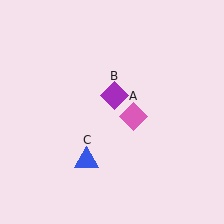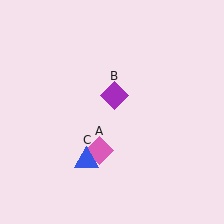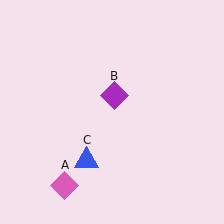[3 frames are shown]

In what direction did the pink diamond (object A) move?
The pink diamond (object A) moved down and to the left.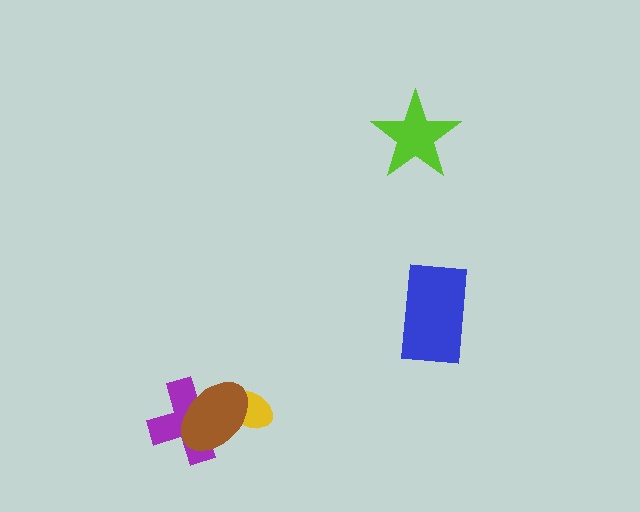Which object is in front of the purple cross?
The brown ellipse is in front of the purple cross.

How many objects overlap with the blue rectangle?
0 objects overlap with the blue rectangle.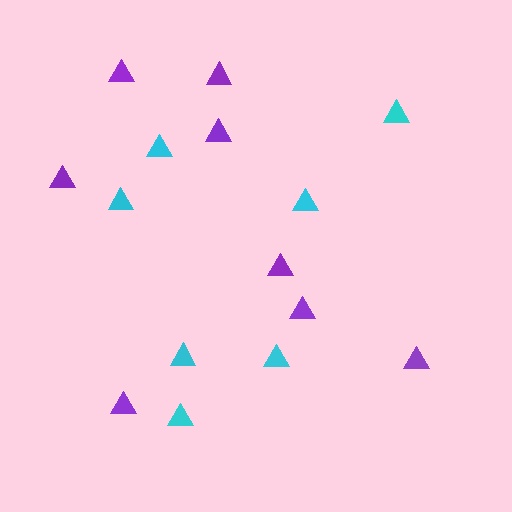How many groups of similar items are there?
There are 2 groups: one group of cyan triangles (7) and one group of purple triangles (8).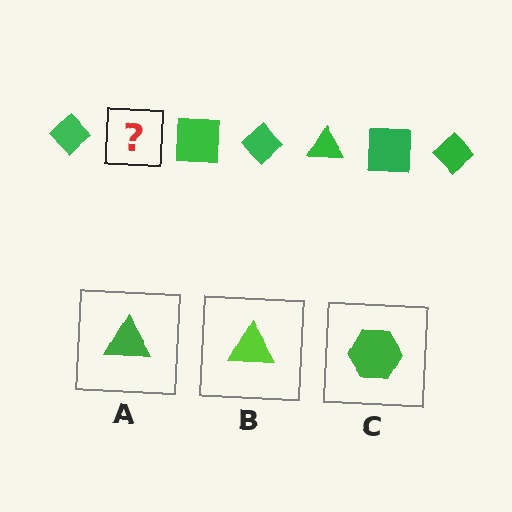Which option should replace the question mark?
Option A.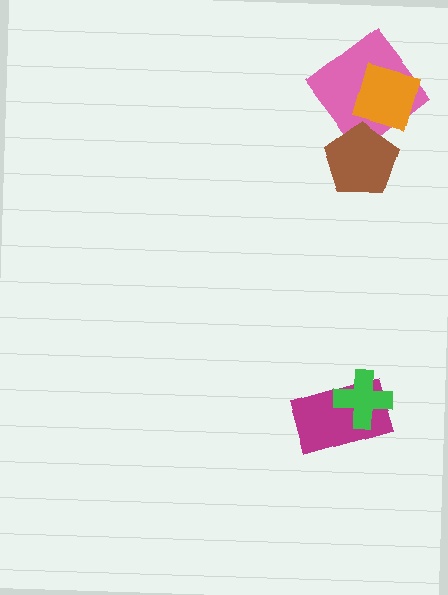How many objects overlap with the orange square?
1 object overlaps with the orange square.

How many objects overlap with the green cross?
1 object overlaps with the green cross.